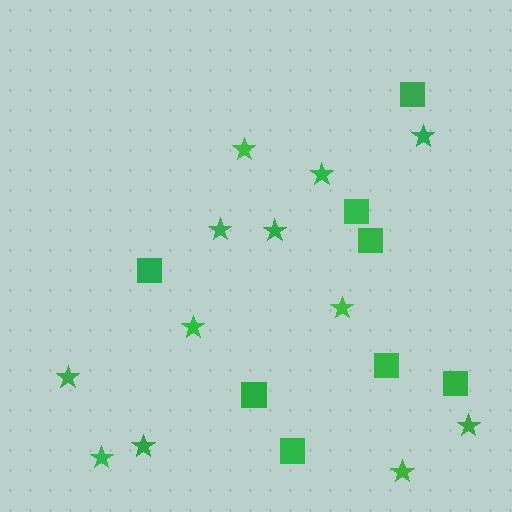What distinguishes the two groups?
There are 2 groups: one group of squares (8) and one group of stars (12).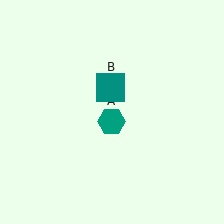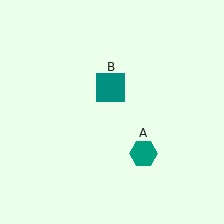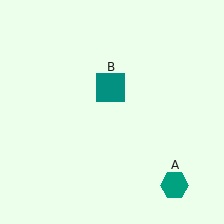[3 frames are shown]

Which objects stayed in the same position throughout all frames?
Teal square (object B) remained stationary.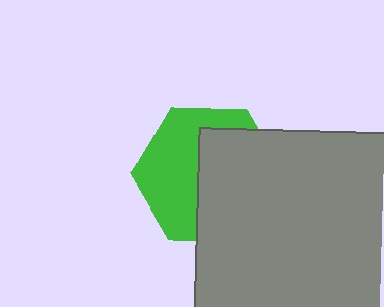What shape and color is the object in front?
The object in front is a gray square.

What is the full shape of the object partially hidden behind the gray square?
The partially hidden object is a green hexagon.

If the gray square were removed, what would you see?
You would see the complete green hexagon.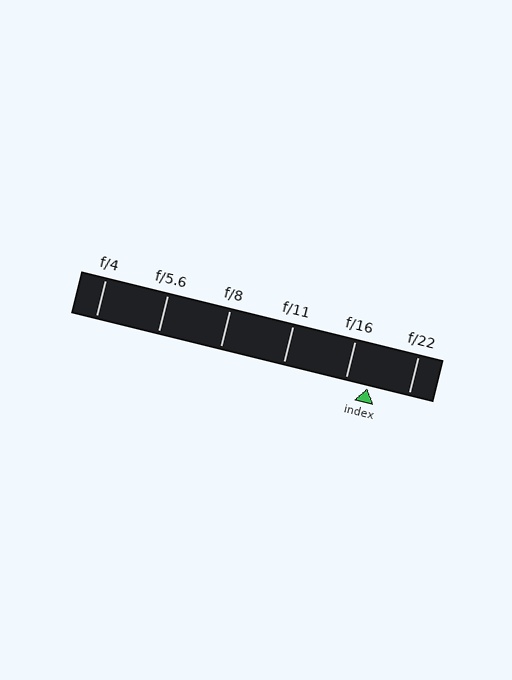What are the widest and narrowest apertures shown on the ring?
The widest aperture shown is f/4 and the narrowest is f/22.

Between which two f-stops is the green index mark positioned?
The index mark is between f/16 and f/22.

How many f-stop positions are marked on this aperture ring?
There are 6 f-stop positions marked.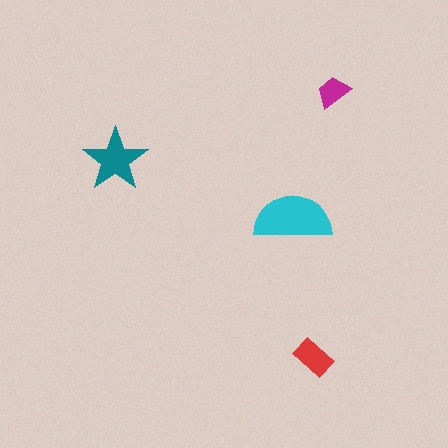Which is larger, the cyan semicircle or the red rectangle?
The cyan semicircle.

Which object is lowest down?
The red rectangle is bottommost.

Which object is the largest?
The cyan semicircle.